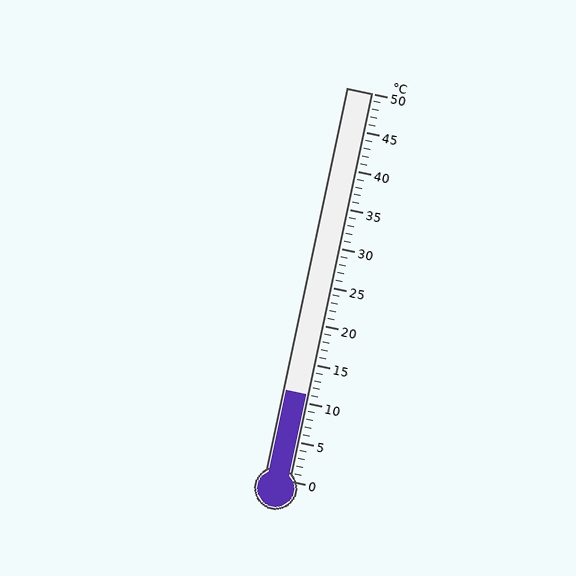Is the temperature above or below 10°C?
The temperature is above 10°C.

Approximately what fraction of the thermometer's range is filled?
The thermometer is filled to approximately 20% of its range.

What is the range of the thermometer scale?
The thermometer scale ranges from 0°C to 50°C.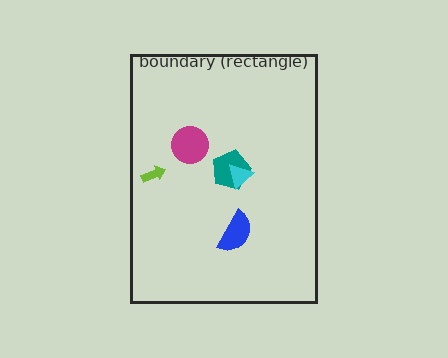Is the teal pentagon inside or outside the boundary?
Inside.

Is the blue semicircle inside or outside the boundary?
Inside.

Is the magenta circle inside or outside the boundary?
Inside.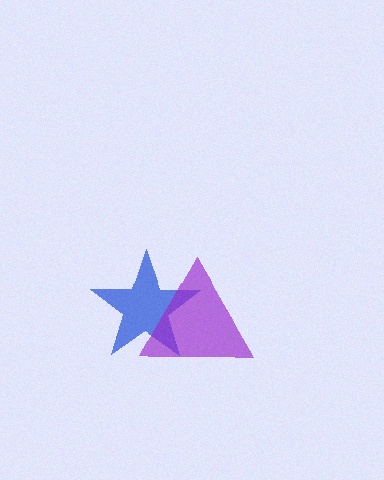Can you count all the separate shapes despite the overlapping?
Yes, there are 2 separate shapes.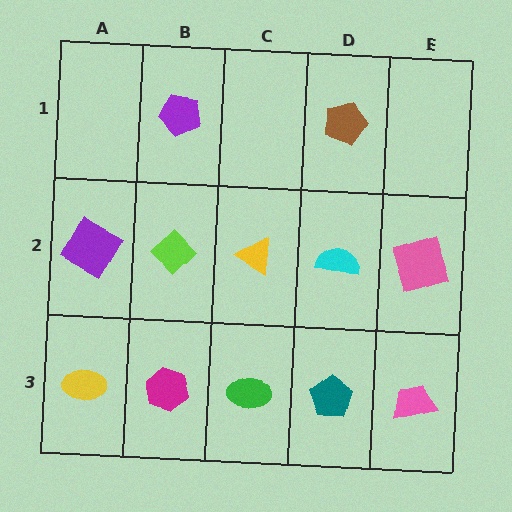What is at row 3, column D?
A teal pentagon.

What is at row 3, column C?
A green ellipse.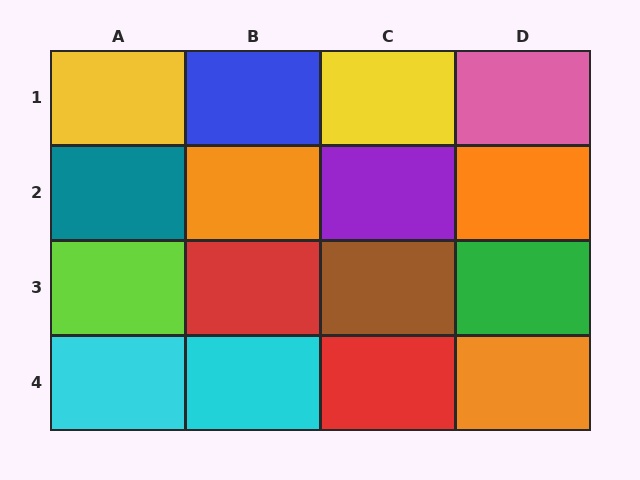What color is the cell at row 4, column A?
Cyan.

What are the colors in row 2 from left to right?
Teal, orange, purple, orange.